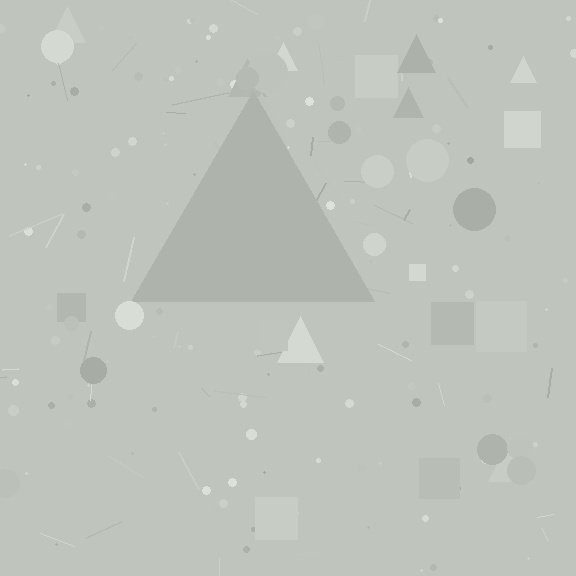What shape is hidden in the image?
A triangle is hidden in the image.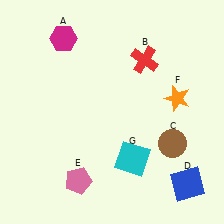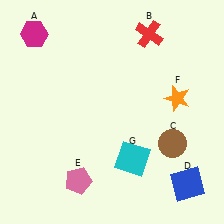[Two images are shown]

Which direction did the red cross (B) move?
The red cross (B) moved up.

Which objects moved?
The objects that moved are: the magenta hexagon (A), the red cross (B).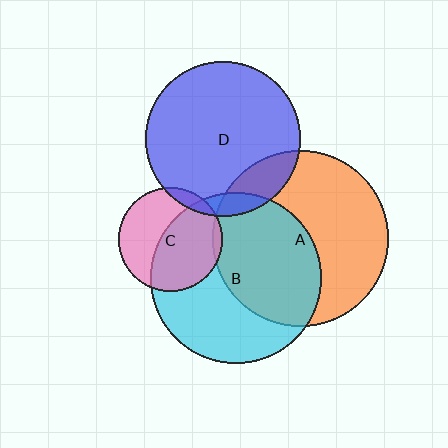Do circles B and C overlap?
Yes.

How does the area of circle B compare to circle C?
Approximately 2.7 times.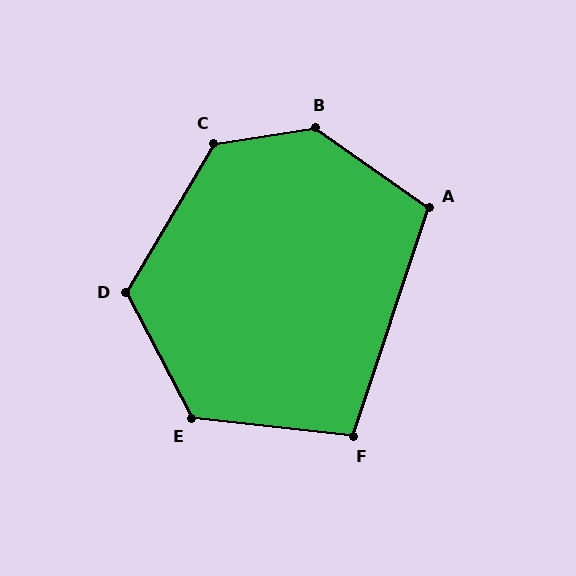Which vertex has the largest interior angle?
B, at approximately 136 degrees.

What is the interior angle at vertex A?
Approximately 107 degrees (obtuse).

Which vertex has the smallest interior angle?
F, at approximately 102 degrees.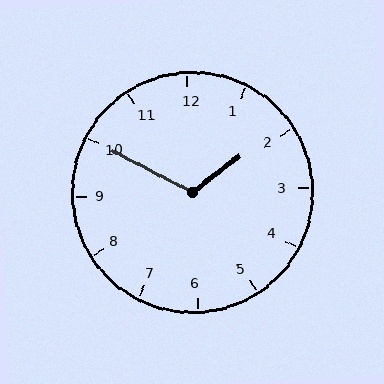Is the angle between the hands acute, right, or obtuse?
It is obtuse.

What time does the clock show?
1:50.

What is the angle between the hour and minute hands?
Approximately 115 degrees.